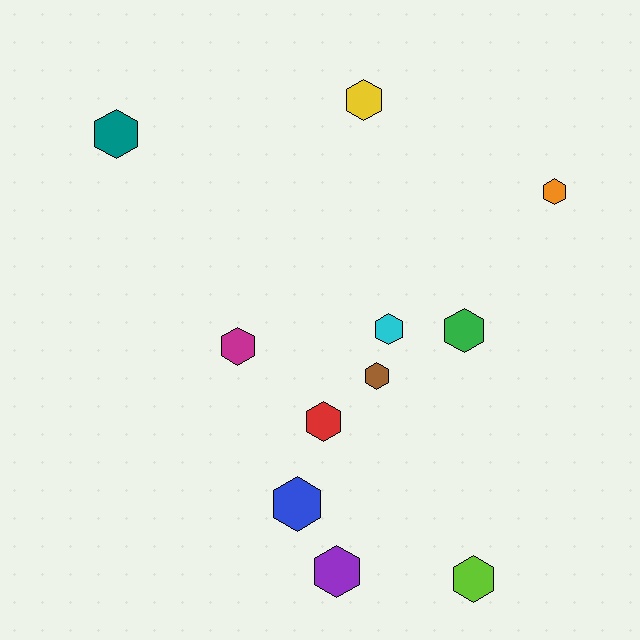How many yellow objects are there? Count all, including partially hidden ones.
There is 1 yellow object.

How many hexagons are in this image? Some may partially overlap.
There are 11 hexagons.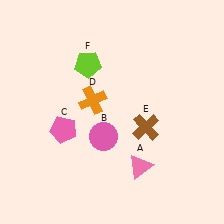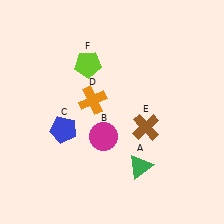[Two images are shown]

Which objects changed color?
A changed from pink to green. B changed from pink to magenta. C changed from pink to blue.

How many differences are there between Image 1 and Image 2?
There are 3 differences between the two images.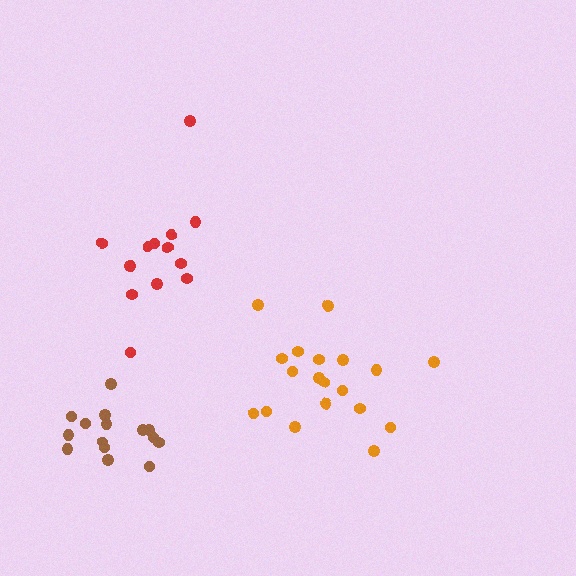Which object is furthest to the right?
The orange cluster is rightmost.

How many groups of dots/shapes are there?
There are 3 groups.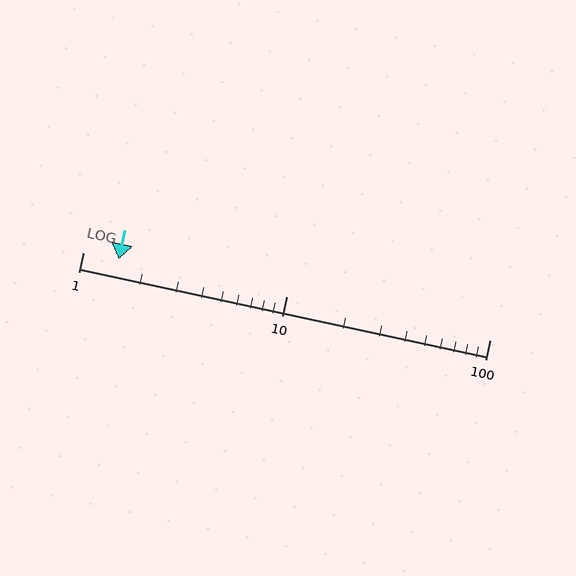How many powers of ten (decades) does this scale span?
The scale spans 2 decades, from 1 to 100.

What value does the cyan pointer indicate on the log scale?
The pointer indicates approximately 1.5.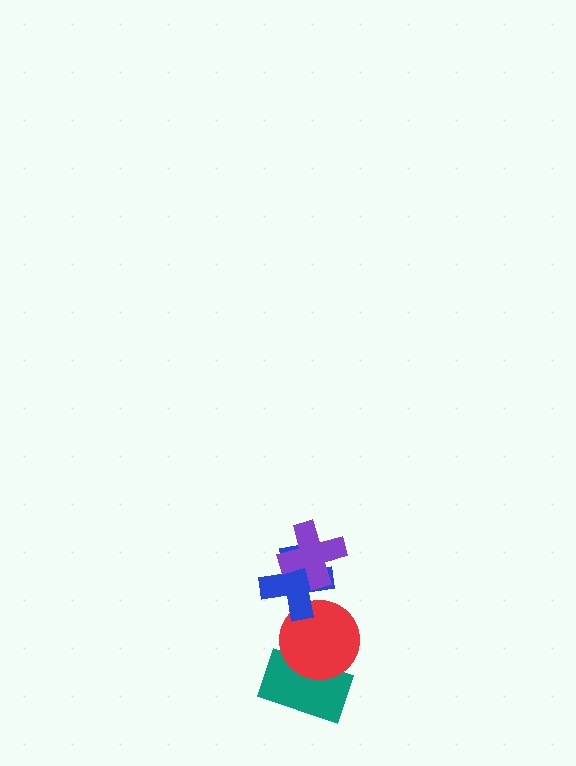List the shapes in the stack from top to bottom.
From top to bottom: the purple cross, the blue cross, the red circle, the teal rectangle.